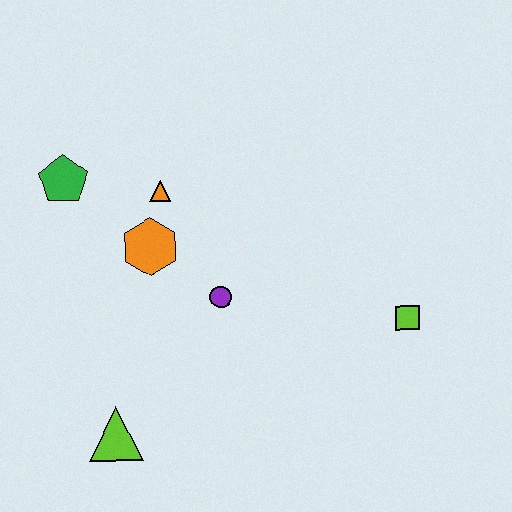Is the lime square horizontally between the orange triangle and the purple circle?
No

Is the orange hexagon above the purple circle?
Yes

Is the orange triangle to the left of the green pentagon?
No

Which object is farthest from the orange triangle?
The lime square is farthest from the orange triangle.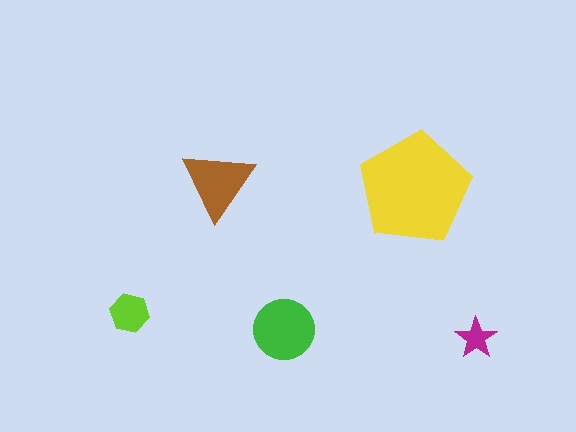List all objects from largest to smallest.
The yellow pentagon, the green circle, the brown triangle, the lime hexagon, the magenta star.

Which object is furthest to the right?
The magenta star is rightmost.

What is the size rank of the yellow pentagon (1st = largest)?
1st.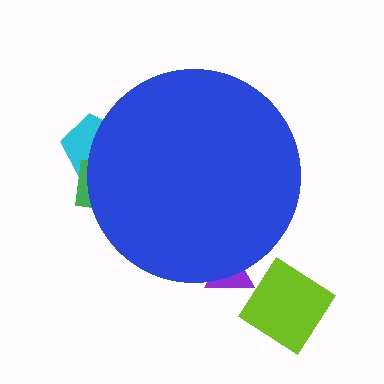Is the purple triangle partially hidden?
Yes, the purple triangle is partially hidden behind the blue circle.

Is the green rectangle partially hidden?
Yes, the green rectangle is partially hidden behind the blue circle.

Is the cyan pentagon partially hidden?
Yes, the cyan pentagon is partially hidden behind the blue circle.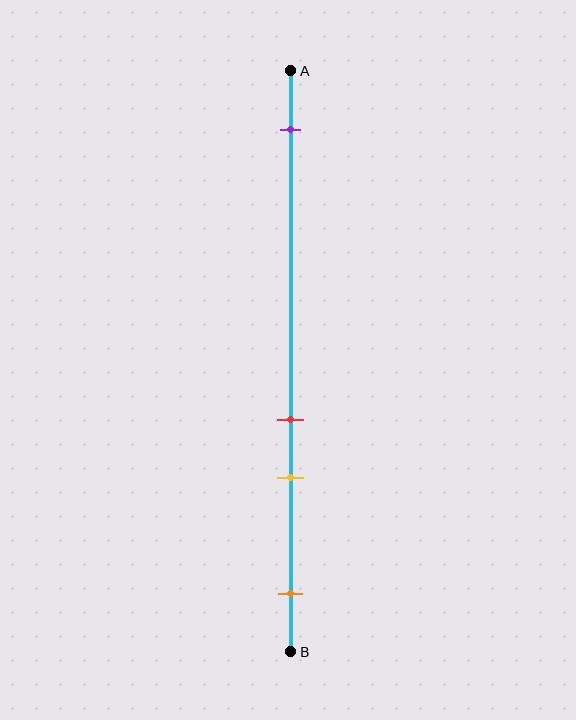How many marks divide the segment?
There are 4 marks dividing the segment.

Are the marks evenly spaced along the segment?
No, the marks are not evenly spaced.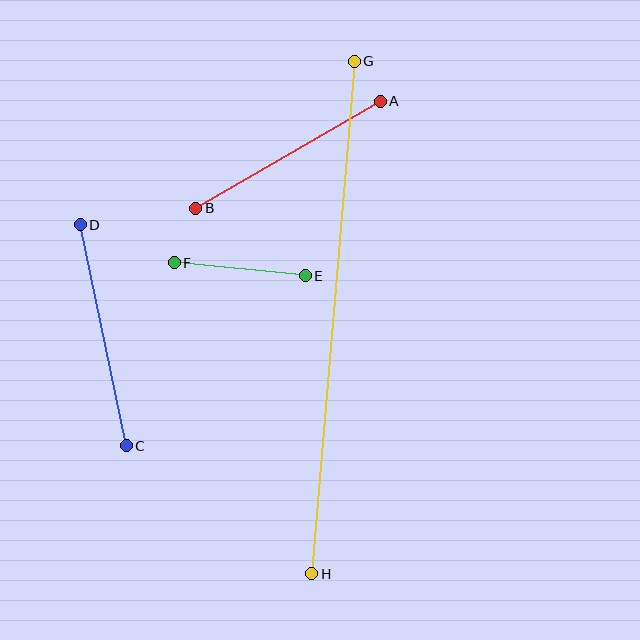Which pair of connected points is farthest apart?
Points G and H are farthest apart.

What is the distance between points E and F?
The distance is approximately 132 pixels.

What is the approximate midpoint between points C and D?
The midpoint is at approximately (103, 335) pixels.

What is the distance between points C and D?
The distance is approximately 226 pixels.